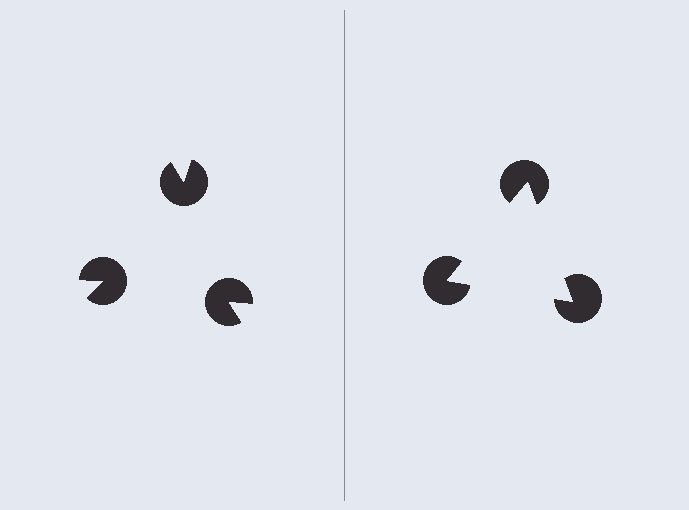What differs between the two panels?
The pac-man discs are positioned identically on both sides; only the wedge orientations differ. On the right they align to a triangle; on the left they are misaligned.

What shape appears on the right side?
An illusory triangle.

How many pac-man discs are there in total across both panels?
6 — 3 on each side.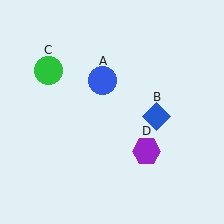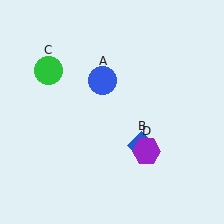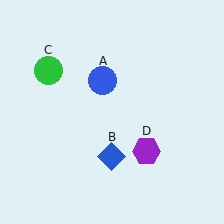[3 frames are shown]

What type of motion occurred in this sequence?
The blue diamond (object B) rotated clockwise around the center of the scene.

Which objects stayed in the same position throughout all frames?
Blue circle (object A) and green circle (object C) and purple hexagon (object D) remained stationary.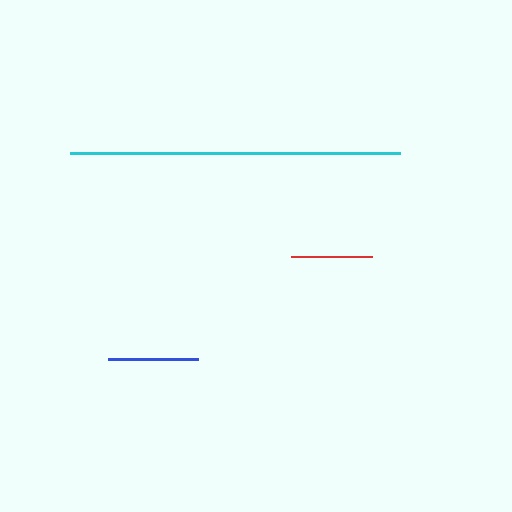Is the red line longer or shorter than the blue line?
The blue line is longer than the red line.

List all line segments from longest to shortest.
From longest to shortest: cyan, blue, red.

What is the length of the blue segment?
The blue segment is approximately 90 pixels long.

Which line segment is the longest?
The cyan line is the longest at approximately 331 pixels.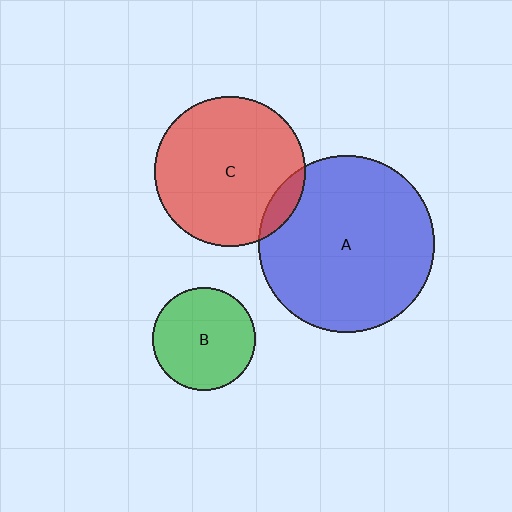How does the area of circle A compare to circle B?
Approximately 2.9 times.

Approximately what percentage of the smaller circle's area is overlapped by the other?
Approximately 10%.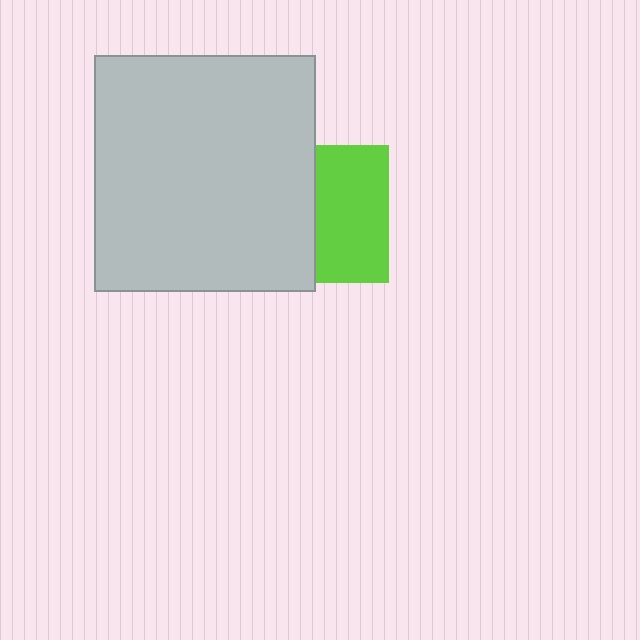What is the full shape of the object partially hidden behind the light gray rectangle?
The partially hidden object is a lime square.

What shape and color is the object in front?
The object in front is a light gray rectangle.